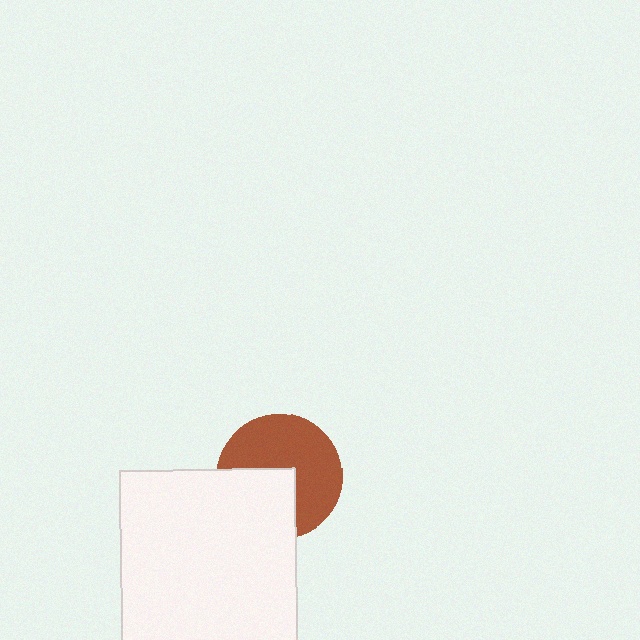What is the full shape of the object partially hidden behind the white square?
The partially hidden object is a brown circle.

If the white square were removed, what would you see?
You would see the complete brown circle.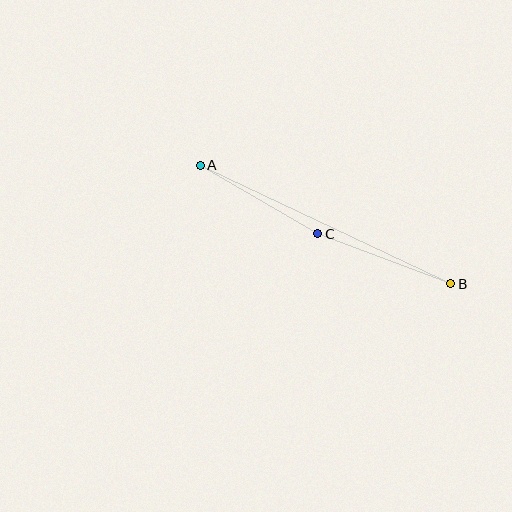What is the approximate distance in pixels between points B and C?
The distance between B and C is approximately 142 pixels.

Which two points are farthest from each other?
Points A and B are farthest from each other.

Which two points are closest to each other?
Points A and C are closest to each other.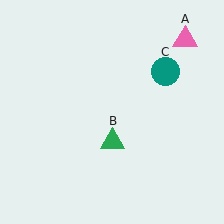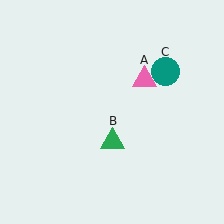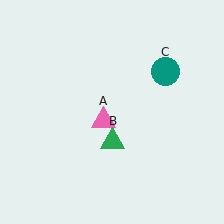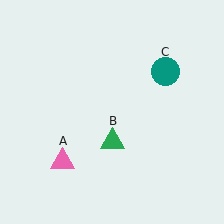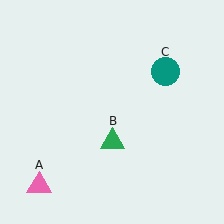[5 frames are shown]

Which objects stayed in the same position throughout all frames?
Green triangle (object B) and teal circle (object C) remained stationary.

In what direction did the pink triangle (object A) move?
The pink triangle (object A) moved down and to the left.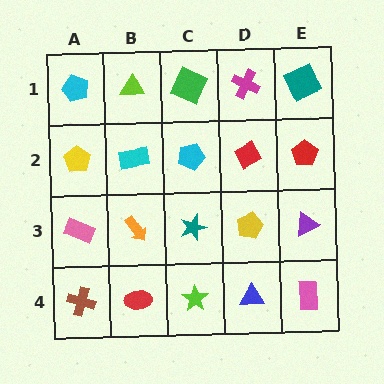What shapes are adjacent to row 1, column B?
A cyan rectangle (row 2, column B), a cyan pentagon (row 1, column A), a green square (row 1, column C).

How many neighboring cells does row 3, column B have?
4.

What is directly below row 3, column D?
A blue triangle.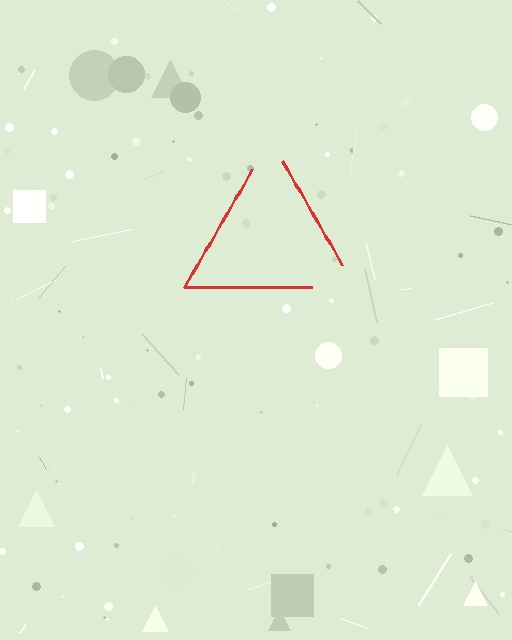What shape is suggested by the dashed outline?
The dashed outline suggests a triangle.